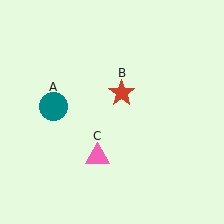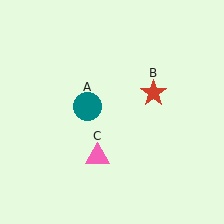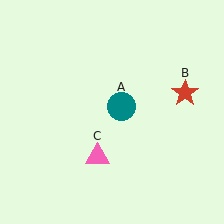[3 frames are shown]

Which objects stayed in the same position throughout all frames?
Pink triangle (object C) remained stationary.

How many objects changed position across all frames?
2 objects changed position: teal circle (object A), red star (object B).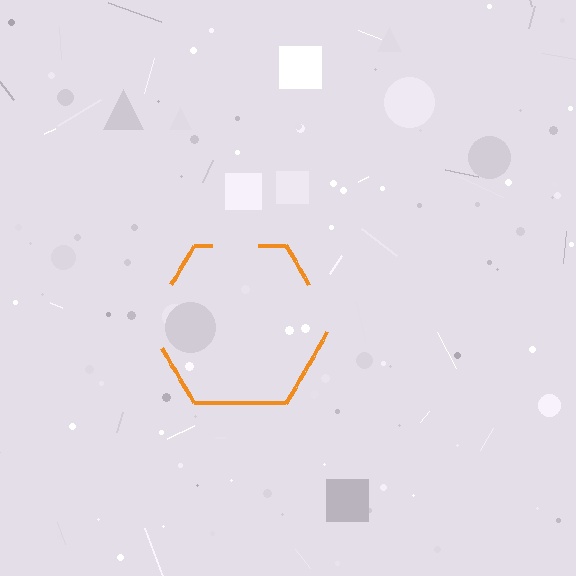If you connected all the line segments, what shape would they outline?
They would outline a hexagon.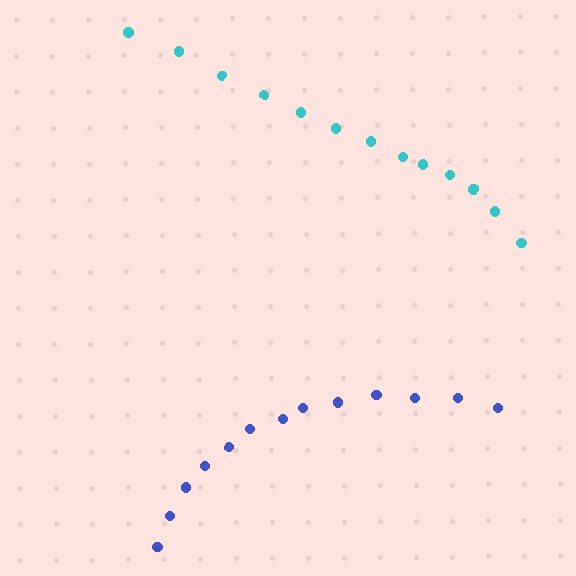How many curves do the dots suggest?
There are 2 distinct paths.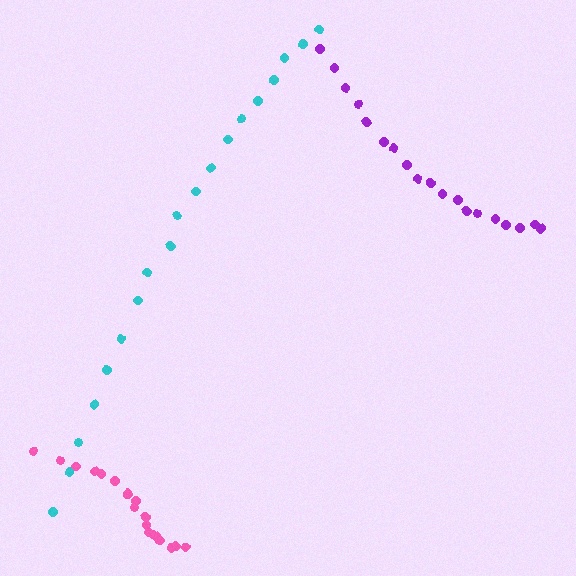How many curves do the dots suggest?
There are 3 distinct paths.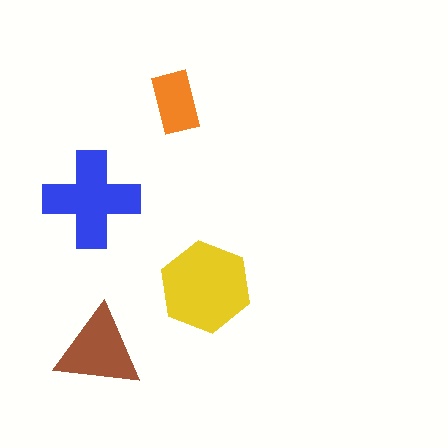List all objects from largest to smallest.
The yellow hexagon, the blue cross, the brown triangle, the orange rectangle.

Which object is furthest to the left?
The blue cross is leftmost.